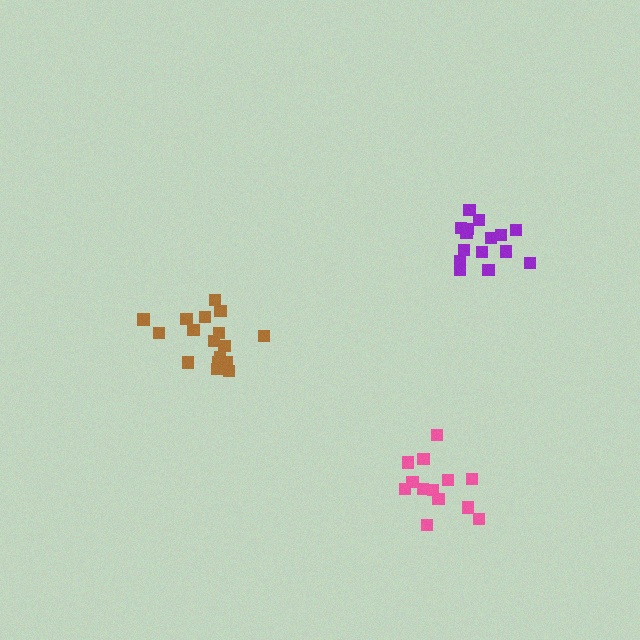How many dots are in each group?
Group 1: 17 dots, Group 2: 15 dots, Group 3: 13 dots (45 total).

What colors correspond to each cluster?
The clusters are colored: brown, purple, pink.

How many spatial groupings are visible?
There are 3 spatial groupings.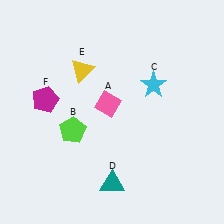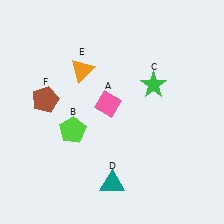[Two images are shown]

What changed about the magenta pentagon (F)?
In Image 1, F is magenta. In Image 2, it changed to brown.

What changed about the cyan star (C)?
In Image 1, C is cyan. In Image 2, it changed to green.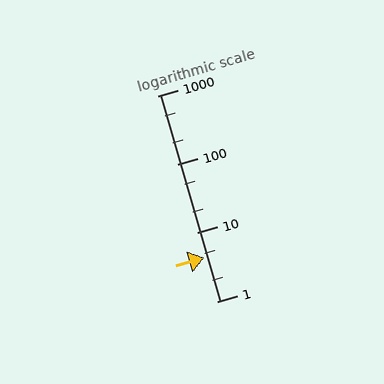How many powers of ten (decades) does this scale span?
The scale spans 3 decades, from 1 to 1000.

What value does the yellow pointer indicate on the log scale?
The pointer indicates approximately 4.4.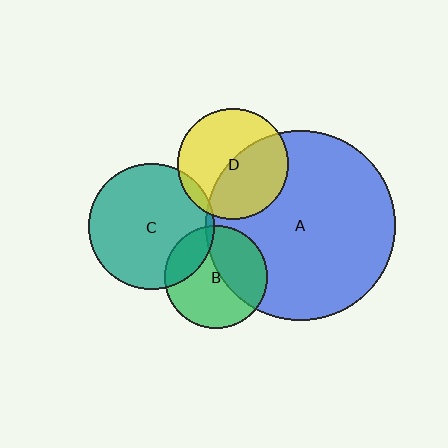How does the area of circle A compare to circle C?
Approximately 2.3 times.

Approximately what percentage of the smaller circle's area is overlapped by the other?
Approximately 50%.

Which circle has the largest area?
Circle A (blue).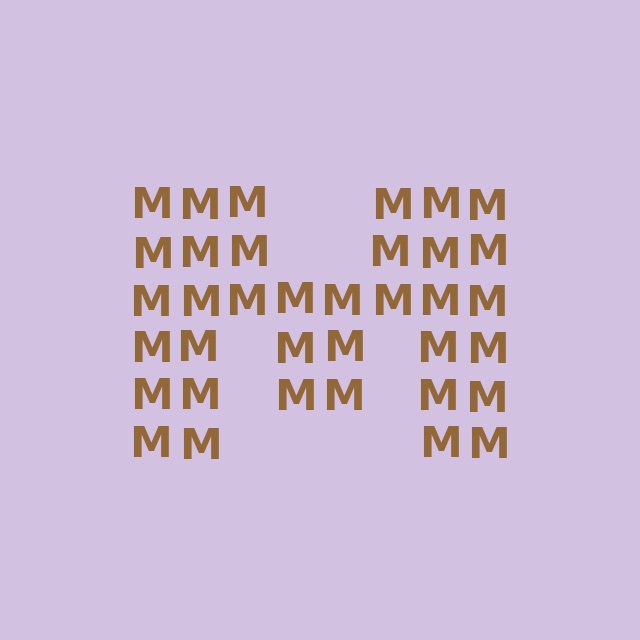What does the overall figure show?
The overall figure shows the letter M.